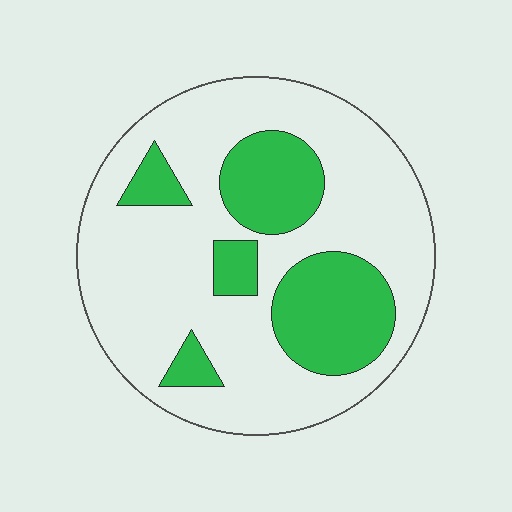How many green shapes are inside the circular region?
5.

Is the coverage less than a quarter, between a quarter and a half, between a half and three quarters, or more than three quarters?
Between a quarter and a half.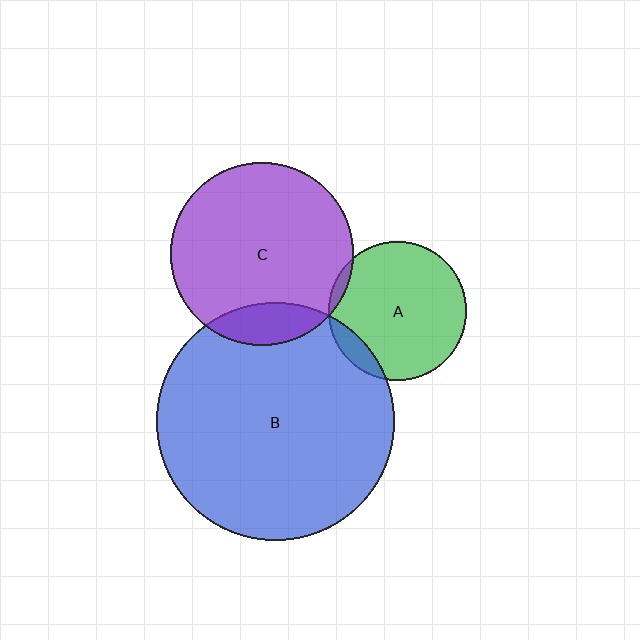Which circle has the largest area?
Circle B (blue).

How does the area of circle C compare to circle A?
Approximately 1.7 times.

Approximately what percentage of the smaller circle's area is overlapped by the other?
Approximately 15%.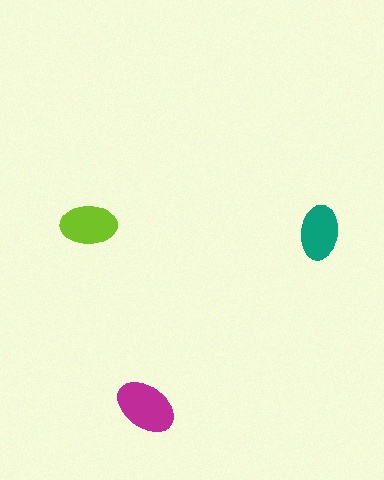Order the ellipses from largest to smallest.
the magenta one, the lime one, the teal one.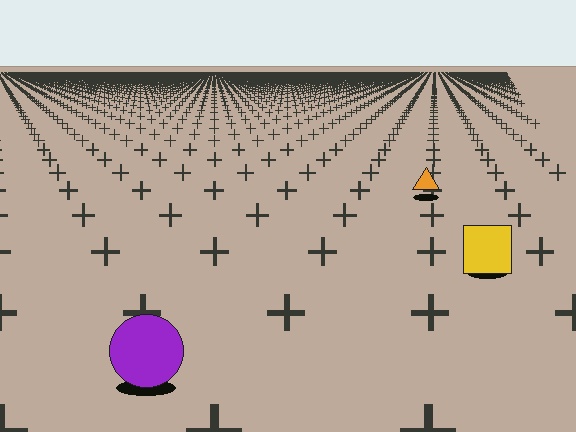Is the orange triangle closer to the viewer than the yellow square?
No. The yellow square is closer — you can tell from the texture gradient: the ground texture is coarser near it.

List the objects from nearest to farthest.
From nearest to farthest: the purple circle, the yellow square, the orange triangle.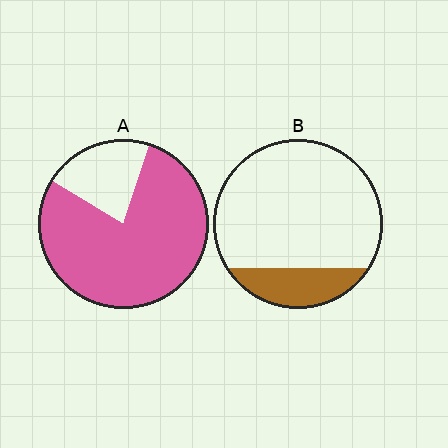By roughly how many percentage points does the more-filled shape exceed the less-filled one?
By roughly 60 percentage points (A over B).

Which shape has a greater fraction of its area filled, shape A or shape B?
Shape A.